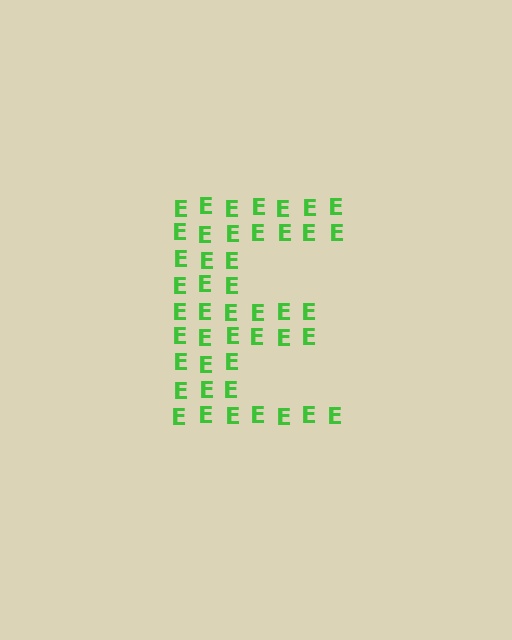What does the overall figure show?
The overall figure shows the letter E.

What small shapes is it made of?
It is made of small letter E's.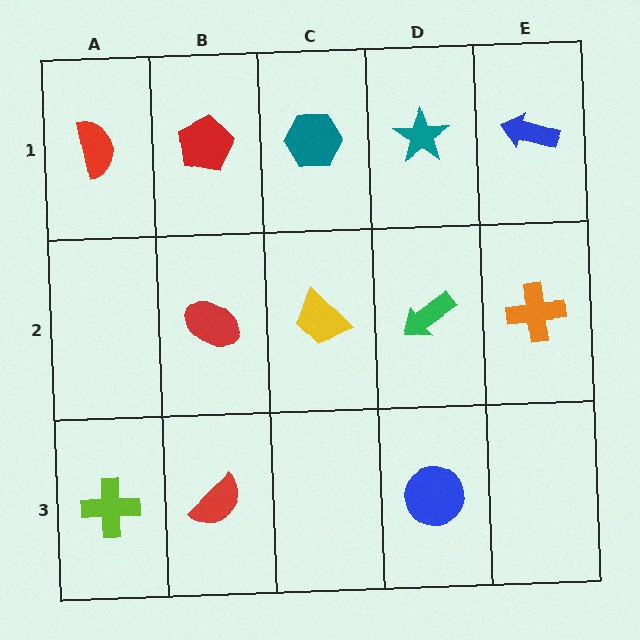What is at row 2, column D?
A green arrow.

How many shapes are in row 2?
4 shapes.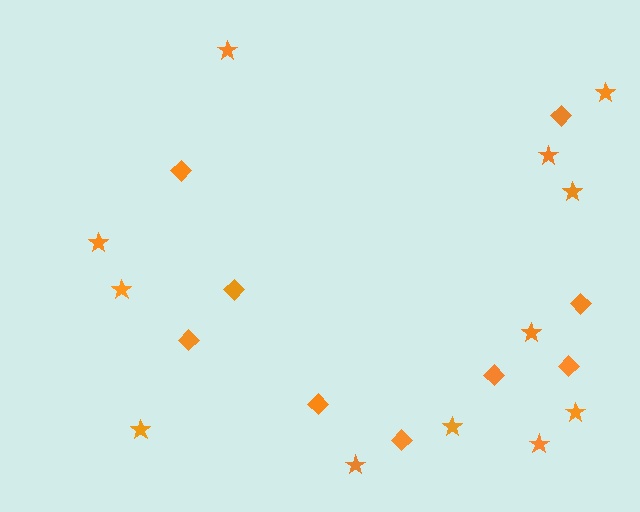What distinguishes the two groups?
There are 2 groups: one group of diamonds (9) and one group of stars (12).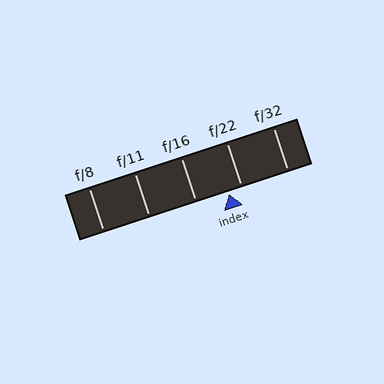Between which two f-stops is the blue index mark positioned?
The index mark is between f/16 and f/22.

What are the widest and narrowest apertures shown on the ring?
The widest aperture shown is f/8 and the narrowest is f/32.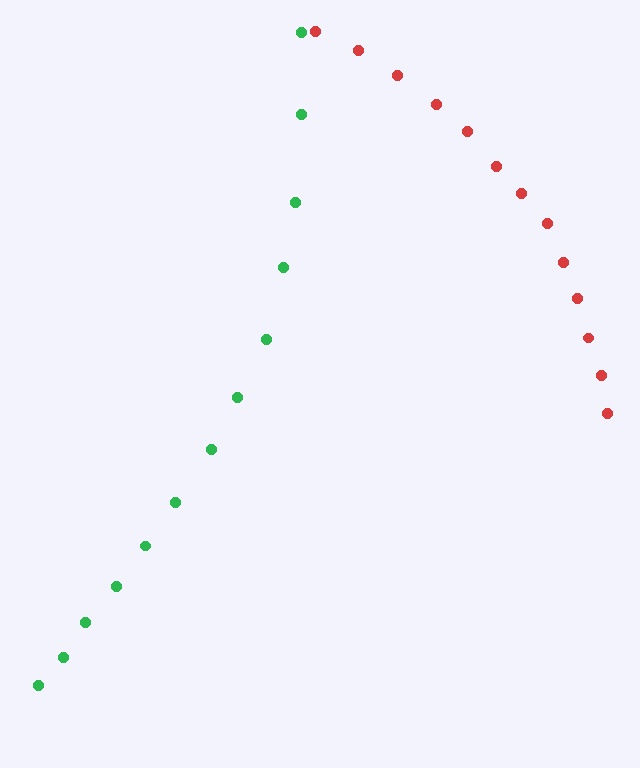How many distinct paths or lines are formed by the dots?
There are 2 distinct paths.